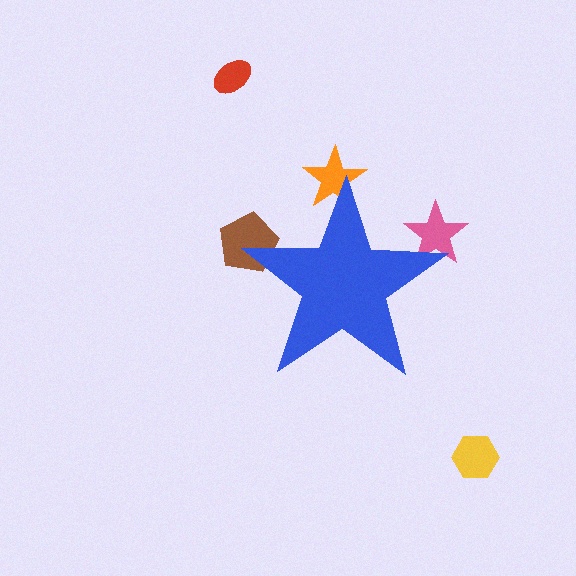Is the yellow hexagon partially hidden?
No, the yellow hexagon is fully visible.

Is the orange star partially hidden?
Yes, the orange star is partially hidden behind the blue star.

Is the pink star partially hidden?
Yes, the pink star is partially hidden behind the blue star.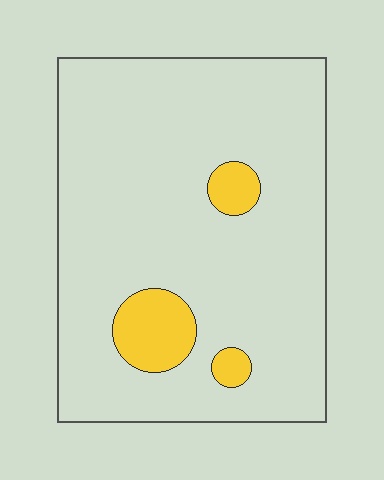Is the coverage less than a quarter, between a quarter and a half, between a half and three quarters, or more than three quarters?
Less than a quarter.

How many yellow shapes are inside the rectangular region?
3.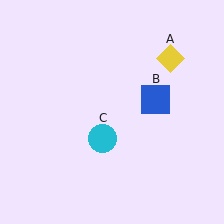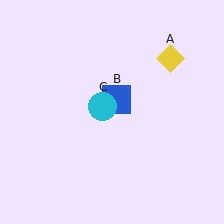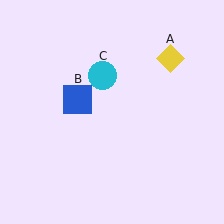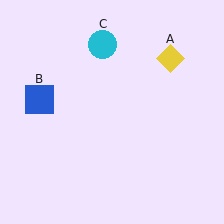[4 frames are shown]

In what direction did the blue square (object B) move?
The blue square (object B) moved left.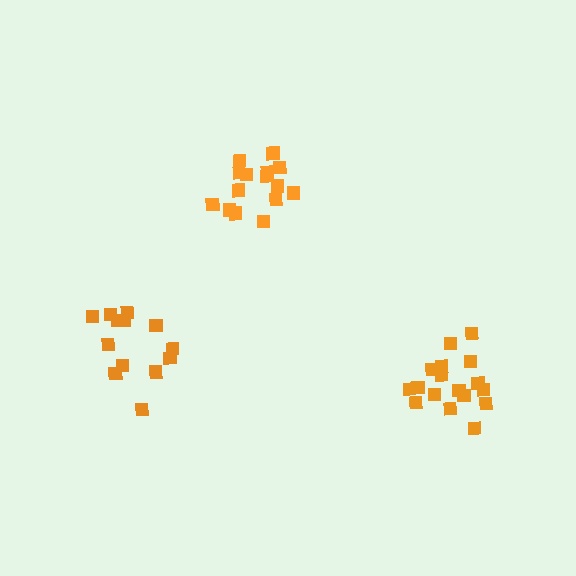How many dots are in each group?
Group 1: 13 dots, Group 2: 17 dots, Group 3: 15 dots (45 total).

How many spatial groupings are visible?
There are 3 spatial groupings.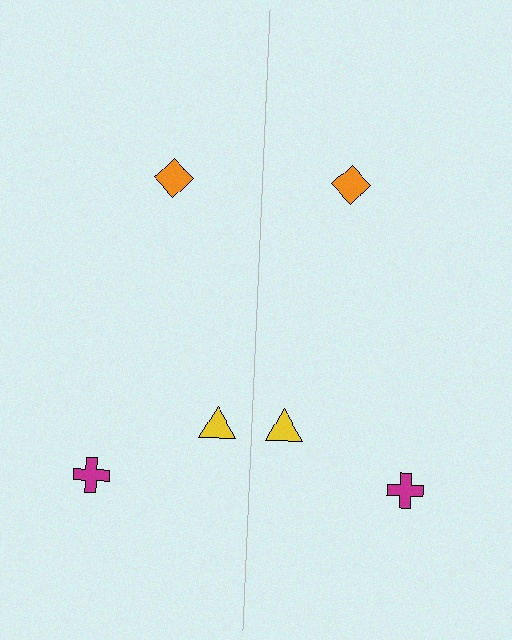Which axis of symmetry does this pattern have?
The pattern has a vertical axis of symmetry running through the center of the image.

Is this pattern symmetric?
Yes, this pattern has bilateral (reflection) symmetry.